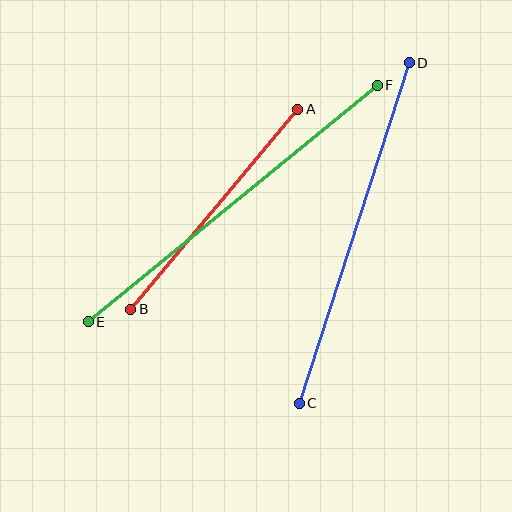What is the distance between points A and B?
The distance is approximately 260 pixels.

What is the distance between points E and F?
The distance is approximately 373 pixels.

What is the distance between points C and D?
The distance is approximately 358 pixels.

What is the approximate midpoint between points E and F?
The midpoint is at approximately (233, 204) pixels.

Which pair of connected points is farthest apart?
Points E and F are farthest apart.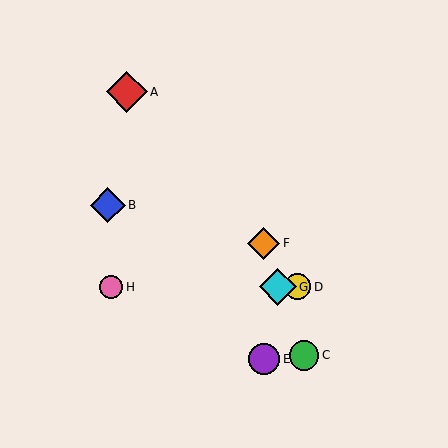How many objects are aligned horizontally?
3 objects (D, G, H) are aligned horizontally.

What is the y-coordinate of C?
Object C is at y≈355.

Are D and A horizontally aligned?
No, D is at y≈287 and A is at y≈92.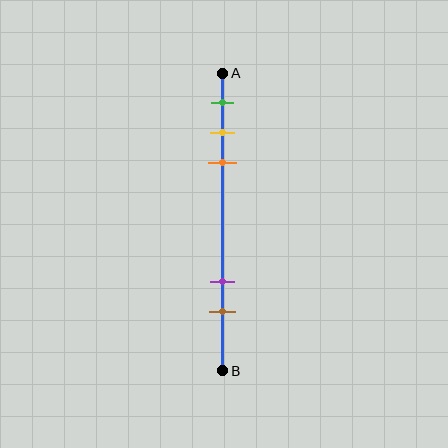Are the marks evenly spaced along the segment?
No, the marks are not evenly spaced.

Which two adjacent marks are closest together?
The yellow and orange marks are the closest adjacent pair.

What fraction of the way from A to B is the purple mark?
The purple mark is approximately 70% (0.7) of the way from A to B.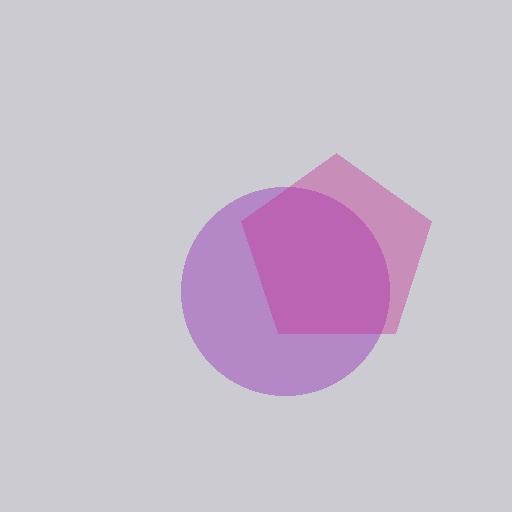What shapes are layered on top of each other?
The layered shapes are: a purple circle, a magenta pentagon.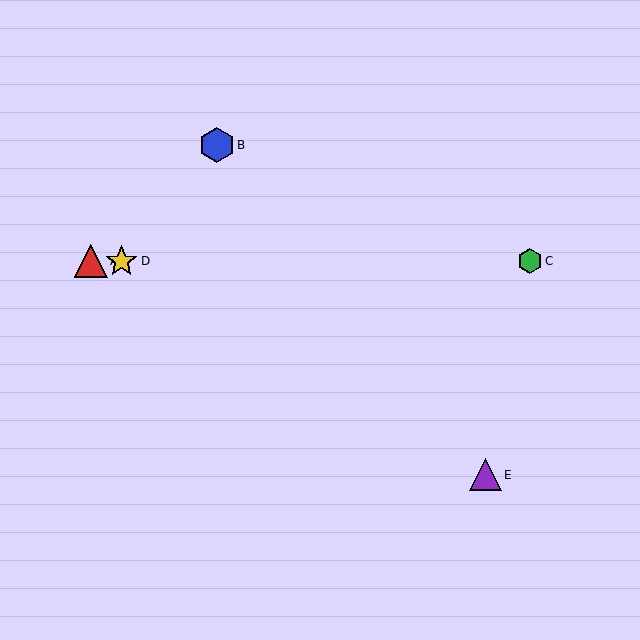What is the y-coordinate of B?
Object B is at y≈145.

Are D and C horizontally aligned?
Yes, both are at y≈261.